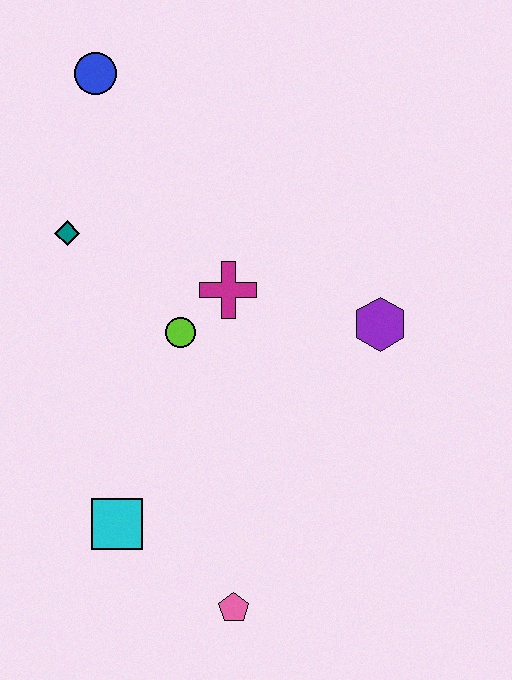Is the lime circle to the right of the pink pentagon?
No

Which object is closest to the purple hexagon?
The magenta cross is closest to the purple hexagon.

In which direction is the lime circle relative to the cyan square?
The lime circle is above the cyan square.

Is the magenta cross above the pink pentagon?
Yes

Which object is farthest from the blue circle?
The pink pentagon is farthest from the blue circle.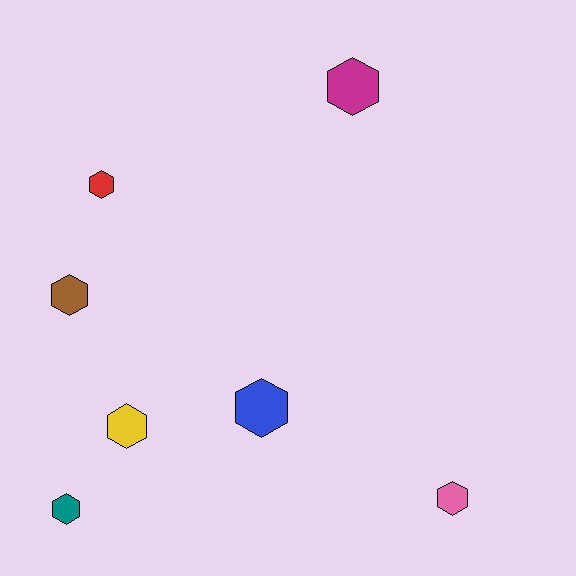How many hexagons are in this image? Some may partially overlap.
There are 7 hexagons.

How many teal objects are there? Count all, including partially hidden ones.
There is 1 teal object.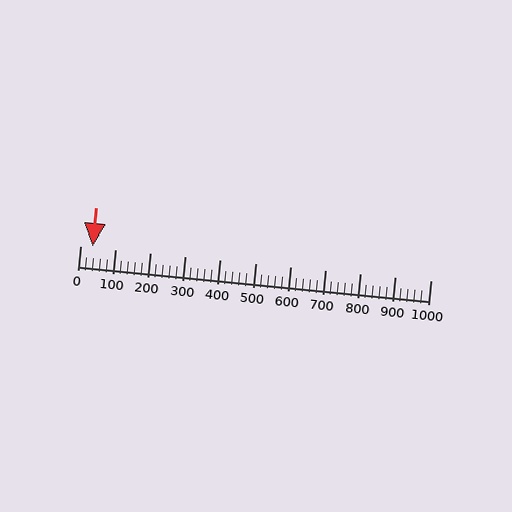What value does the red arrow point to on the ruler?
The red arrow points to approximately 34.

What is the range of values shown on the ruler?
The ruler shows values from 0 to 1000.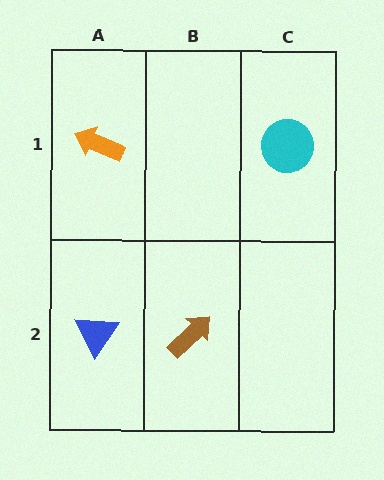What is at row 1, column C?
A cyan circle.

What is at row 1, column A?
An orange arrow.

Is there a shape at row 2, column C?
No, that cell is empty.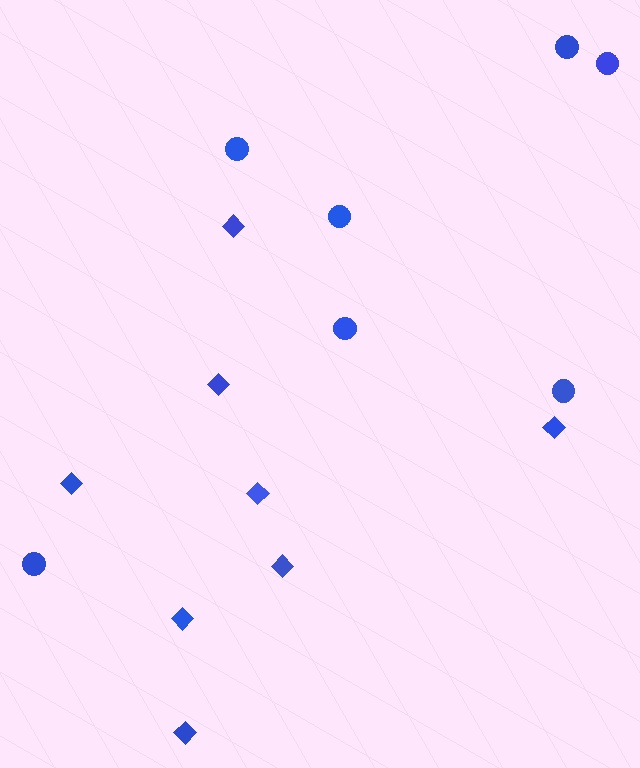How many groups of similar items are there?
There are 2 groups: one group of circles (7) and one group of diamonds (8).